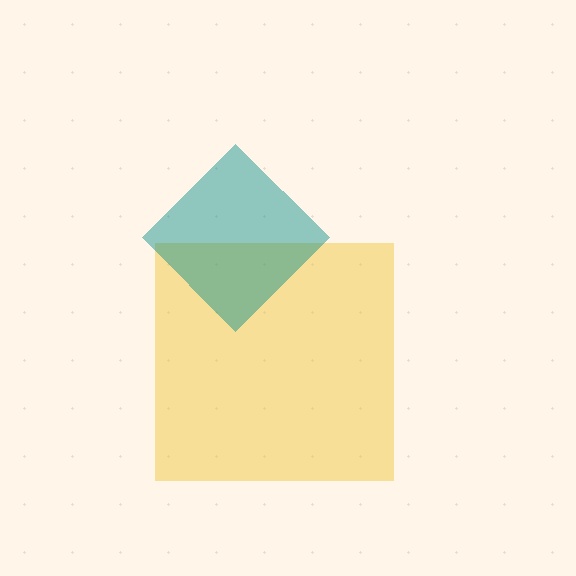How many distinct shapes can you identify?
There are 2 distinct shapes: a yellow square, a teal diamond.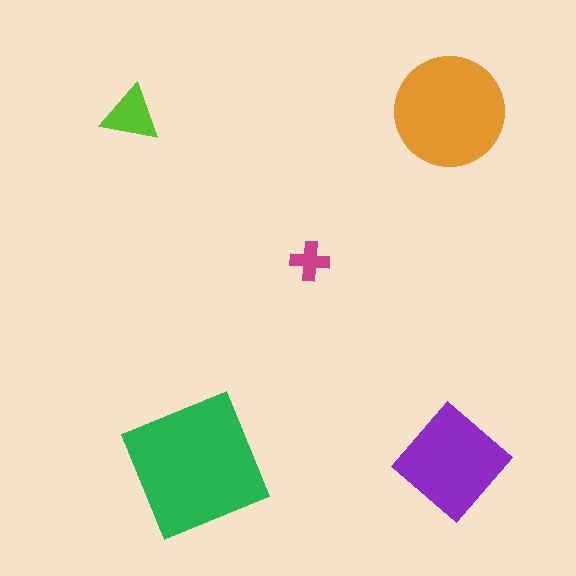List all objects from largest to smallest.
The green square, the orange circle, the purple diamond, the lime triangle, the magenta cross.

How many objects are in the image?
There are 5 objects in the image.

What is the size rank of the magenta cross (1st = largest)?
5th.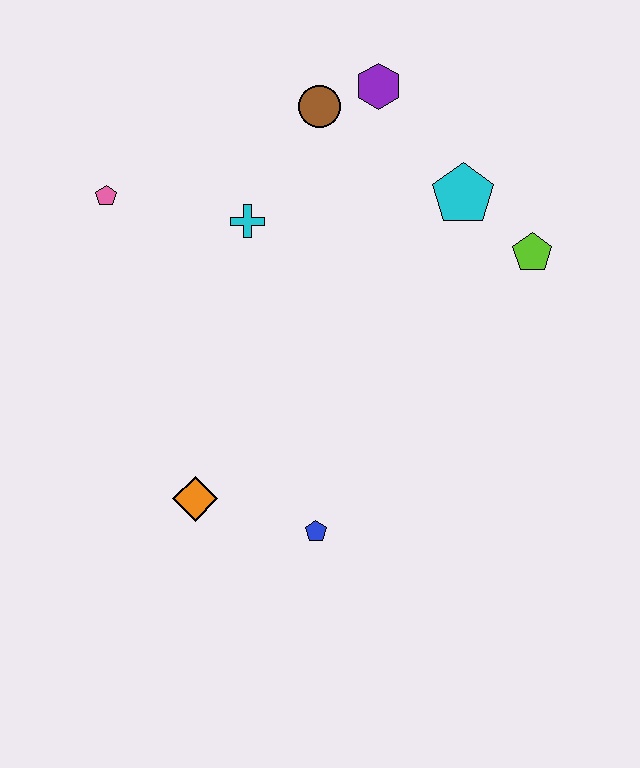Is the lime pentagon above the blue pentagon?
Yes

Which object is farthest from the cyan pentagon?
The orange diamond is farthest from the cyan pentagon.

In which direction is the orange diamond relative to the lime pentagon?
The orange diamond is to the left of the lime pentagon.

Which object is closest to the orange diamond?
The blue pentagon is closest to the orange diamond.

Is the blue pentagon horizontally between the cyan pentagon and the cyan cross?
Yes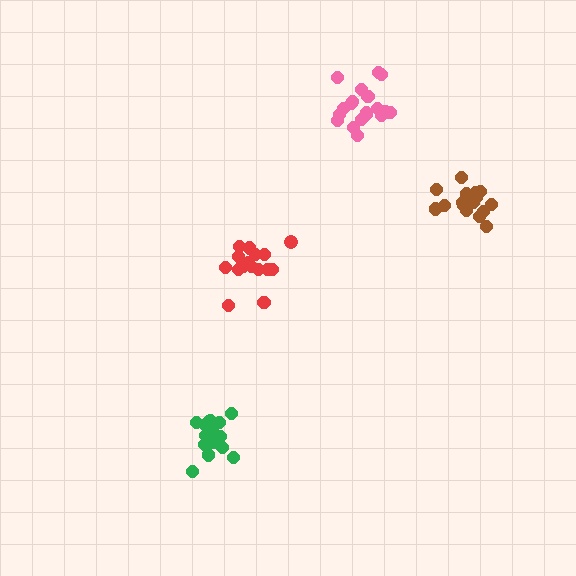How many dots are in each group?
Group 1: 16 dots, Group 2: 19 dots, Group 3: 16 dots, Group 4: 17 dots (68 total).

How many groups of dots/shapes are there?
There are 4 groups.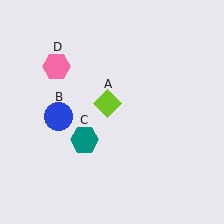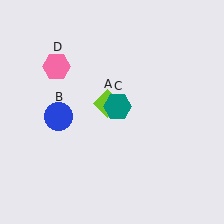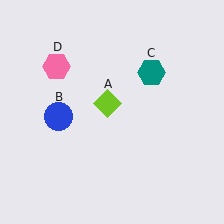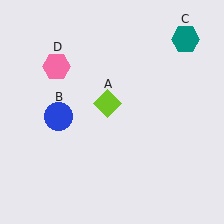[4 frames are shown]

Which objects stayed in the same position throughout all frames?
Lime diamond (object A) and blue circle (object B) and pink hexagon (object D) remained stationary.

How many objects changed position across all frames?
1 object changed position: teal hexagon (object C).